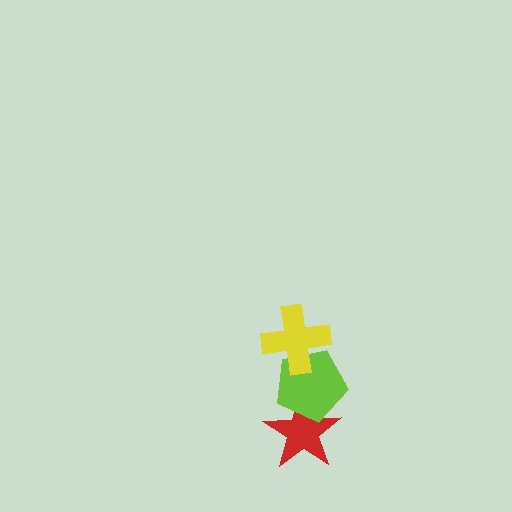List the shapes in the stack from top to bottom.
From top to bottom: the yellow cross, the lime pentagon, the red star.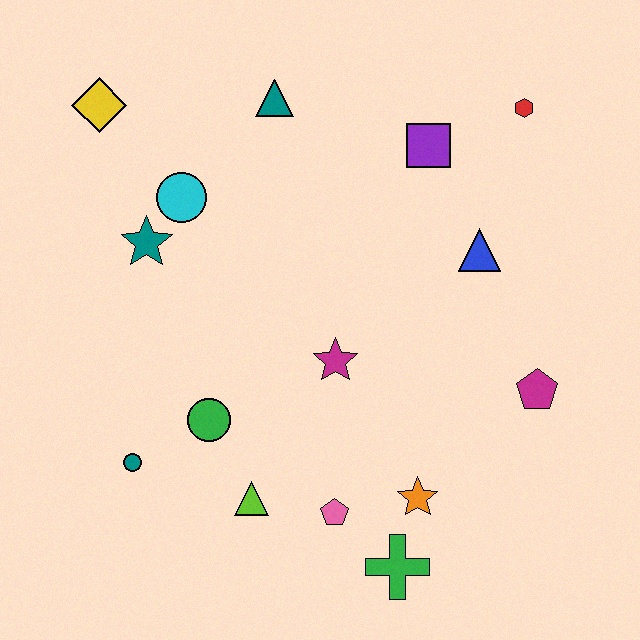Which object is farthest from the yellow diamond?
The green cross is farthest from the yellow diamond.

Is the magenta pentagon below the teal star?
Yes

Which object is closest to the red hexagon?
The purple square is closest to the red hexagon.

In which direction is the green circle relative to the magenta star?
The green circle is to the left of the magenta star.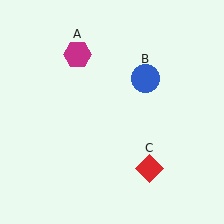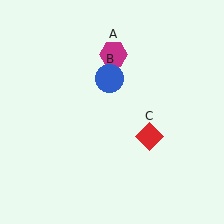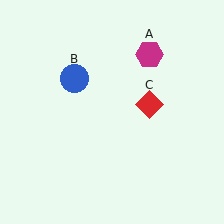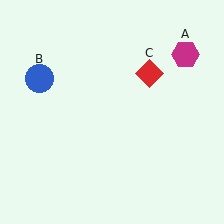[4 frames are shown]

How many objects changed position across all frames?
3 objects changed position: magenta hexagon (object A), blue circle (object B), red diamond (object C).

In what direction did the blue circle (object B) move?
The blue circle (object B) moved left.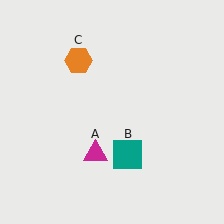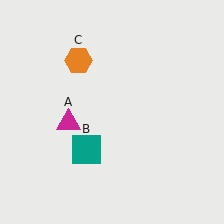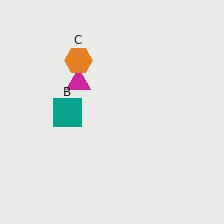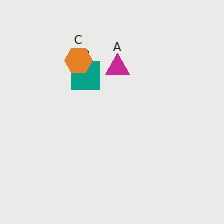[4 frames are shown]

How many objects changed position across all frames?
2 objects changed position: magenta triangle (object A), teal square (object B).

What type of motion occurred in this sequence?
The magenta triangle (object A), teal square (object B) rotated clockwise around the center of the scene.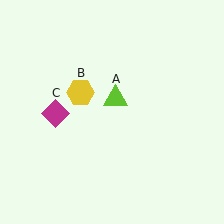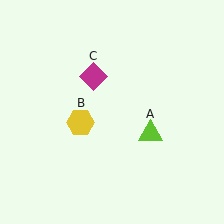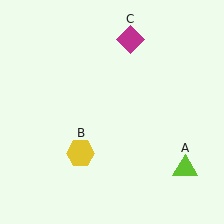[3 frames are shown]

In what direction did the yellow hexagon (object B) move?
The yellow hexagon (object B) moved down.